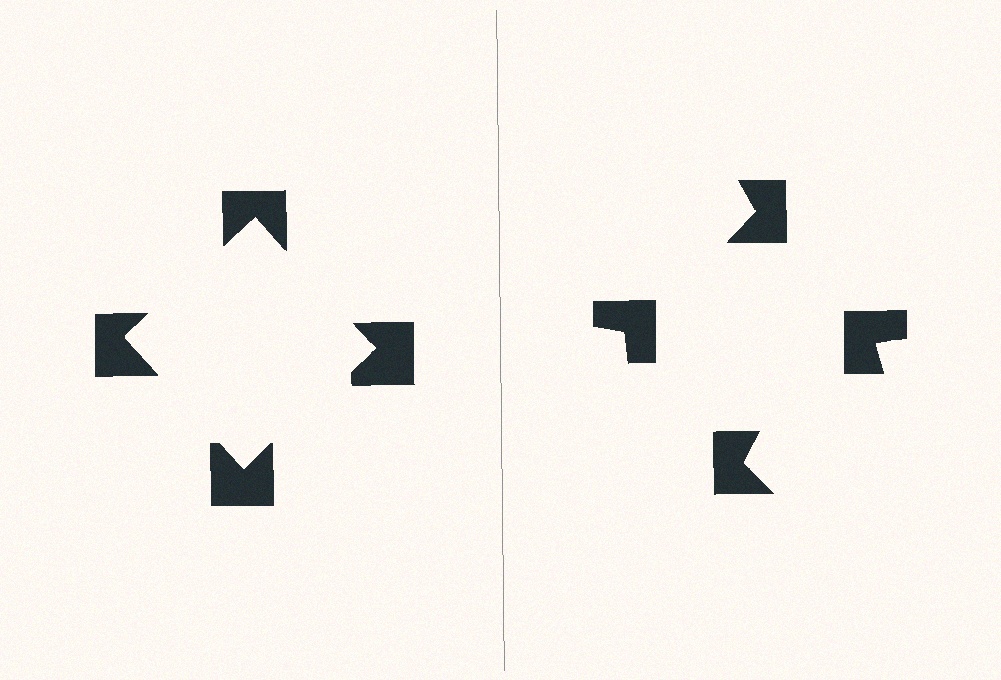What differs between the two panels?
The notched squares are positioned identically on both sides; only the wedge orientations differ. On the left they align to a square; on the right they are misaligned.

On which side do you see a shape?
An illusory square appears on the left side. On the right side the wedge cuts are rotated, so no coherent shape forms.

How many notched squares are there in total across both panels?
8 — 4 on each side.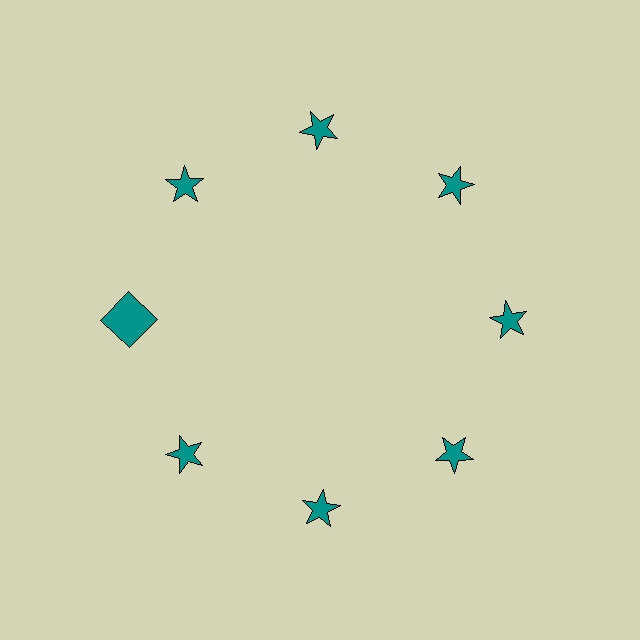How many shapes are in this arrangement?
There are 8 shapes arranged in a ring pattern.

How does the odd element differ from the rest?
It has a different shape: square instead of star.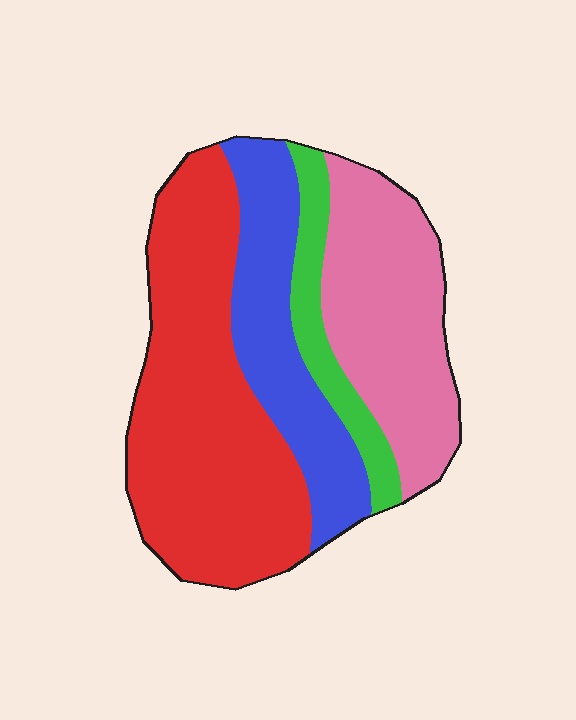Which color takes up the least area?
Green, at roughly 10%.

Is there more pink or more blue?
Pink.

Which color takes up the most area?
Red, at roughly 45%.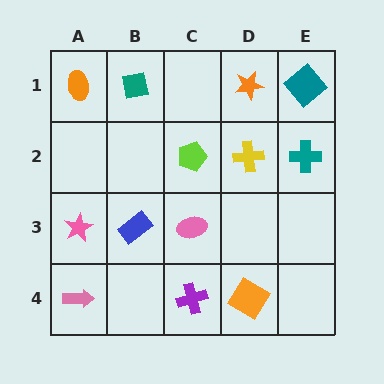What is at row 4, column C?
A purple cross.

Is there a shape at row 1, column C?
No, that cell is empty.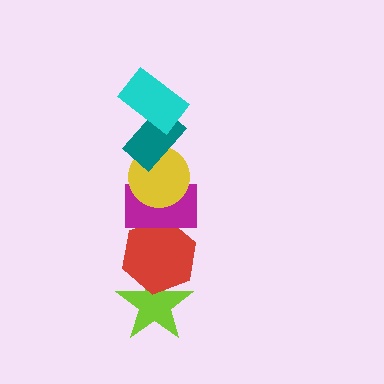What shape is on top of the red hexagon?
The magenta rectangle is on top of the red hexagon.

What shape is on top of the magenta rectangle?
The yellow circle is on top of the magenta rectangle.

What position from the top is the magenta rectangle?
The magenta rectangle is 4th from the top.